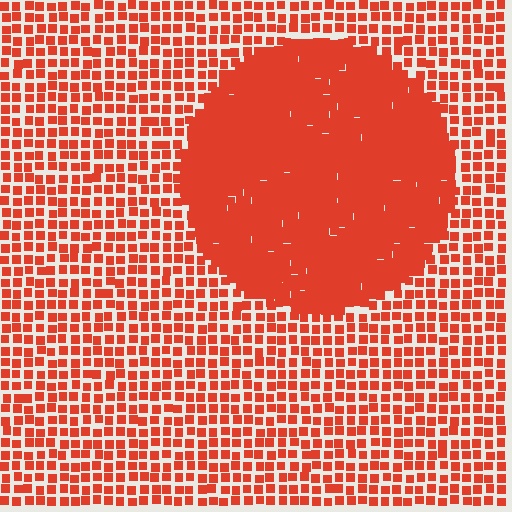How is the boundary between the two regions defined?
The boundary is defined by a change in element density (approximately 2.2x ratio). All elements are the same color, size, and shape.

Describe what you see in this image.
The image contains small red elements arranged at two different densities. A circle-shaped region is visible where the elements are more densely packed than the surrounding area.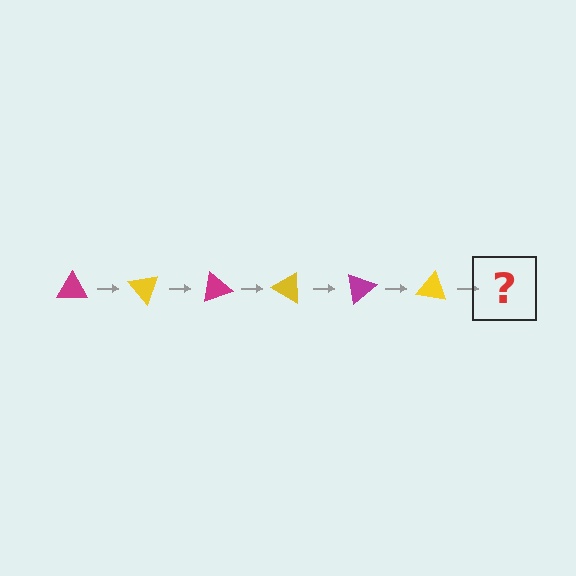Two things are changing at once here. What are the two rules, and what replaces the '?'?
The two rules are that it rotates 50 degrees each step and the color cycles through magenta and yellow. The '?' should be a magenta triangle, rotated 300 degrees from the start.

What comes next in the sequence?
The next element should be a magenta triangle, rotated 300 degrees from the start.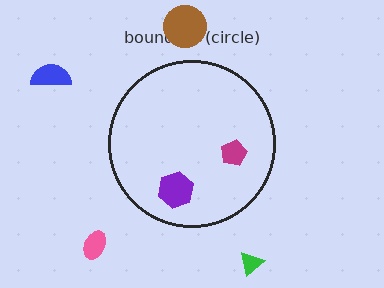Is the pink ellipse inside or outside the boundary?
Outside.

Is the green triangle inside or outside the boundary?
Outside.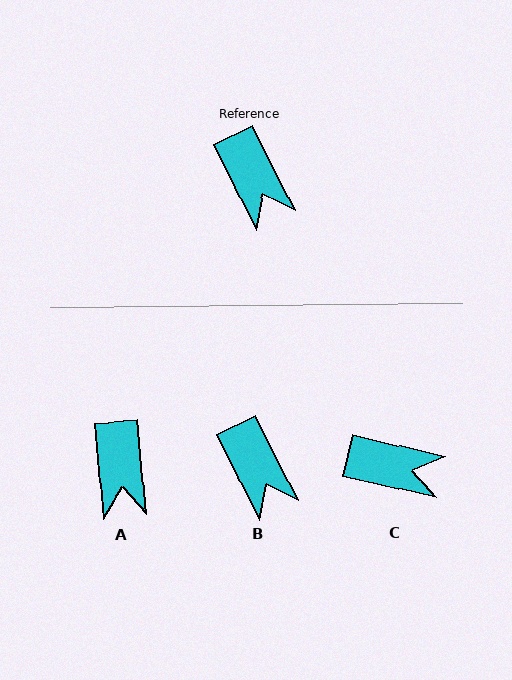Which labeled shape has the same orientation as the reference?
B.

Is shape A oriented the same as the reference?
No, it is off by about 22 degrees.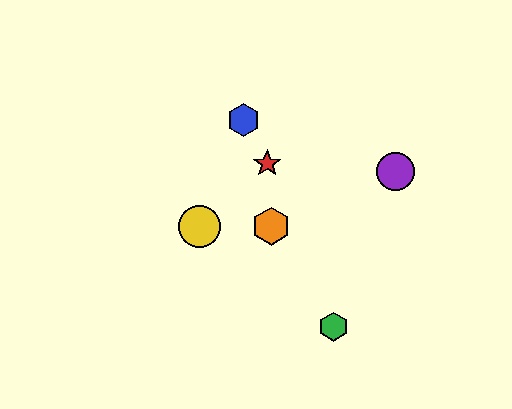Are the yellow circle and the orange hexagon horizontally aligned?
Yes, both are at y≈226.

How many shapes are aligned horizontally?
2 shapes (the yellow circle, the orange hexagon) are aligned horizontally.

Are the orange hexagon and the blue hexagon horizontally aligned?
No, the orange hexagon is at y≈226 and the blue hexagon is at y≈120.